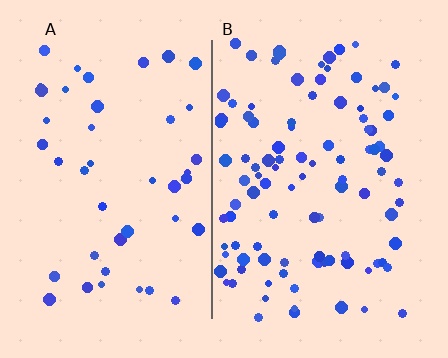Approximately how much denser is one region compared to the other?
Approximately 2.4× — region B over region A.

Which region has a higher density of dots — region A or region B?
B (the right).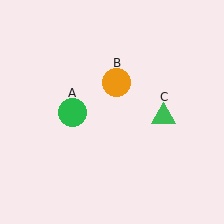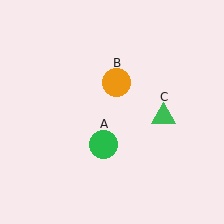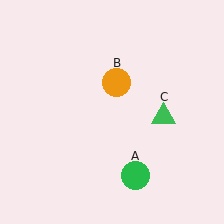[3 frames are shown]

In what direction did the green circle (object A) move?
The green circle (object A) moved down and to the right.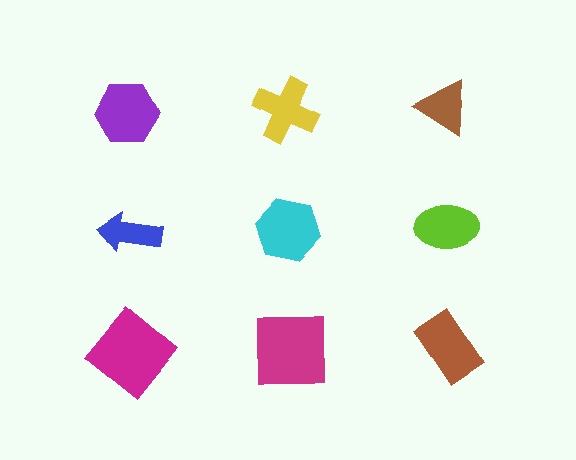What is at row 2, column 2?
A cyan hexagon.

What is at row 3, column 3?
A brown rectangle.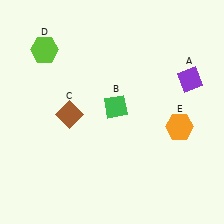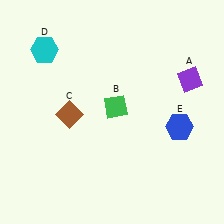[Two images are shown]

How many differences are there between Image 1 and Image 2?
There are 2 differences between the two images.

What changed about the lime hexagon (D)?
In Image 1, D is lime. In Image 2, it changed to cyan.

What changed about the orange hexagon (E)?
In Image 1, E is orange. In Image 2, it changed to blue.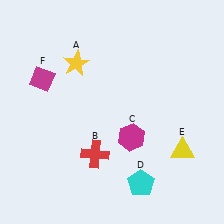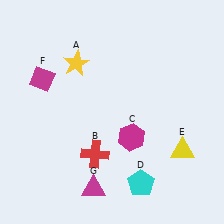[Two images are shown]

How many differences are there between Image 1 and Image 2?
There is 1 difference between the two images.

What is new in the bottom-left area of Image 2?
A magenta triangle (G) was added in the bottom-left area of Image 2.